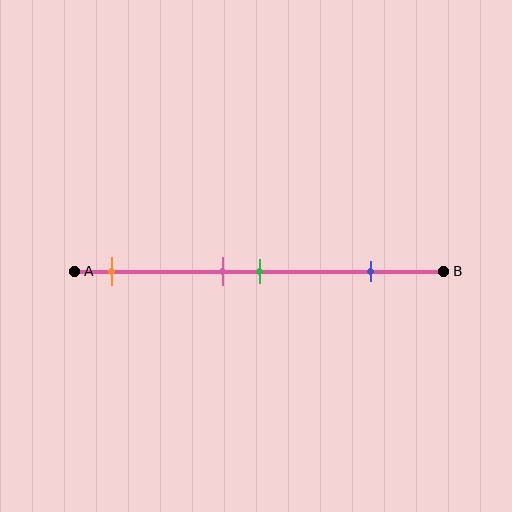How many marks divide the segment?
There are 4 marks dividing the segment.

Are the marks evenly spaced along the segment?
No, the marks are not evenly spaced.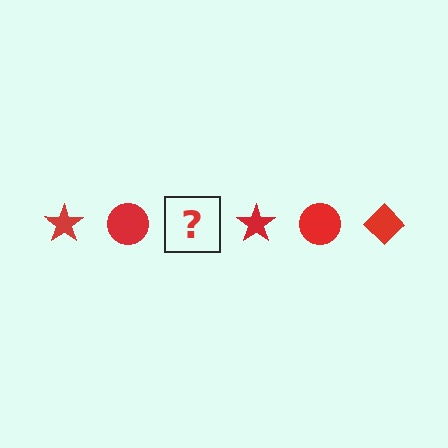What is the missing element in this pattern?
The missing element is a red diamond.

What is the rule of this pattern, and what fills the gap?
The rule is that the pattern cycles through star, circle, diamond shapes in red. The gap should be filled with a red diamond.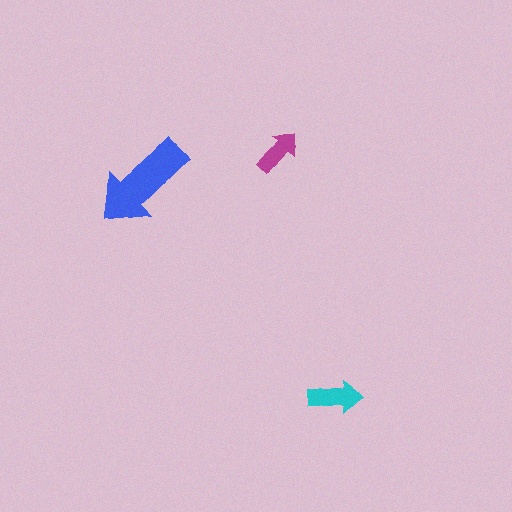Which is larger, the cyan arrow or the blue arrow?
The blue one.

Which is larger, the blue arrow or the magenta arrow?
The blue one.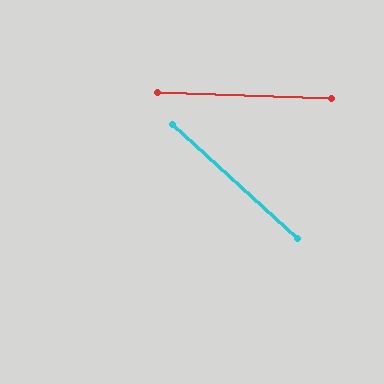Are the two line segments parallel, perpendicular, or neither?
Neither parallel nor perpendicular — they differ by about 41°.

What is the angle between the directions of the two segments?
Approximately 41 degrees.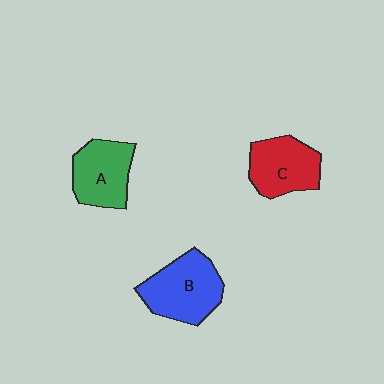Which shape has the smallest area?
Shape A (green).